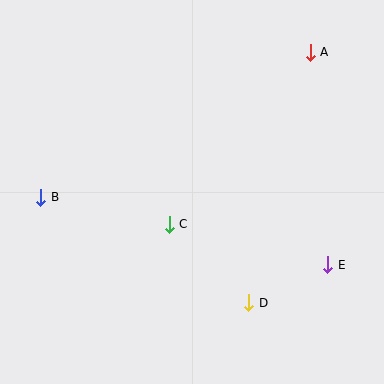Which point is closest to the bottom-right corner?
Point E is closest to the bottom-right corner.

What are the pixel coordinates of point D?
Point D is at (249, 303).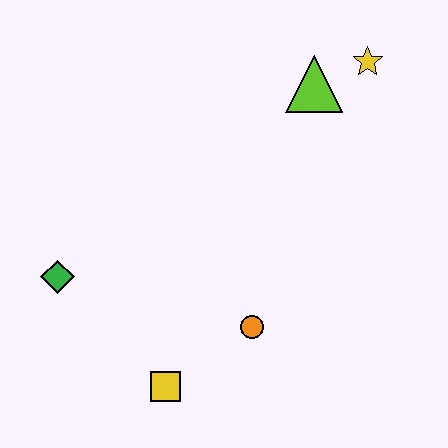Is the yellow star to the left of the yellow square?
No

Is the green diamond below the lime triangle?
Yes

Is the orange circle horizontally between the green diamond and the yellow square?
No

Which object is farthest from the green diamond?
The yellow star is farthest from the green diamond.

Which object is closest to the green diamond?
The yellow square is closest to the green diamond.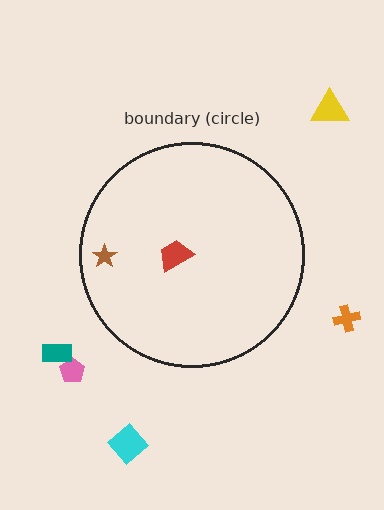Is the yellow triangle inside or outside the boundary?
Outside.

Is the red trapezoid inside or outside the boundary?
Inside.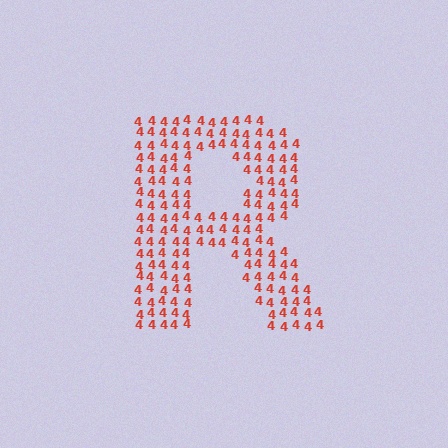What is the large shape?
The large shape is the letter R.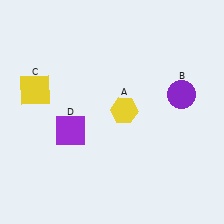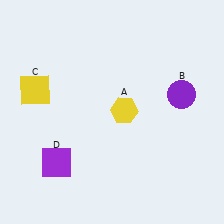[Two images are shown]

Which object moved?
The purple square (D) moved down.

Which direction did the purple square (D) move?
The purple square (D) moved down.